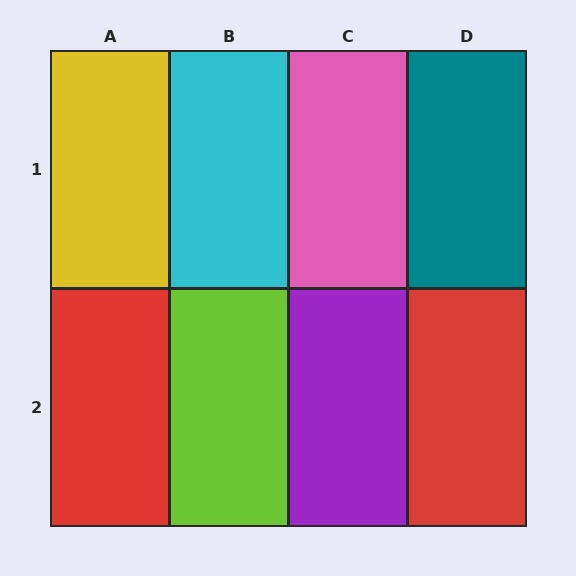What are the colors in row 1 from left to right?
Yellow, cyan, pink, teal.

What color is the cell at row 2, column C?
Purple.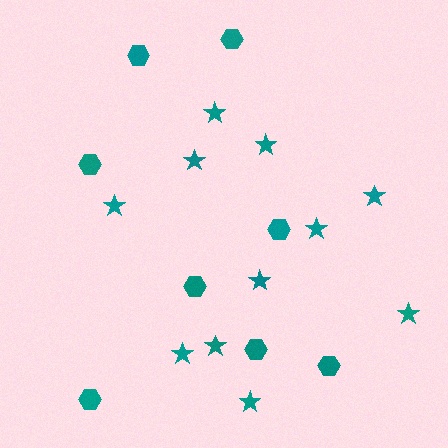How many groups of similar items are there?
There are 2 groups: one group of hexagons (8) and one group of stars (11).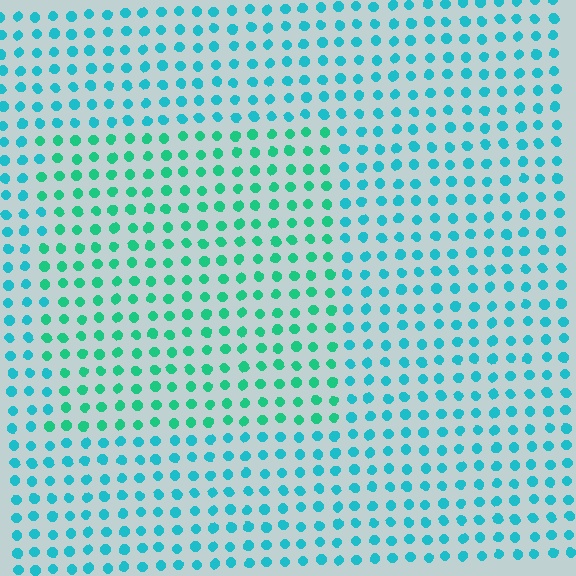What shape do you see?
I see a rectangle.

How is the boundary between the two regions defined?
The boundary is defined purely by a slight shift in hue (about 29 degrees). Spacing, size, and orientation are identical on both sides.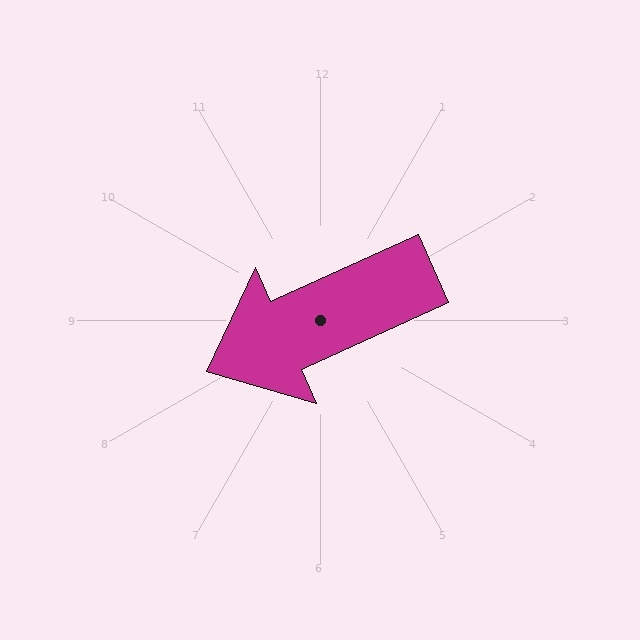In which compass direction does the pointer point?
Southwest.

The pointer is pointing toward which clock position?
Roughly 8 o'clock.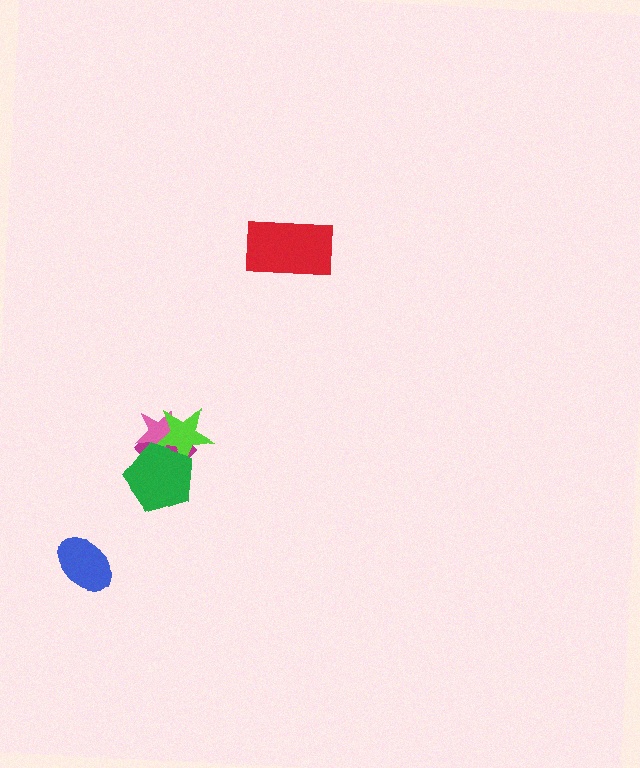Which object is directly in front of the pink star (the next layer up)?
The lime star is directly in front of the pink star.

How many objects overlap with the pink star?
3 objects overlap with the pink star.